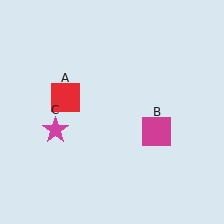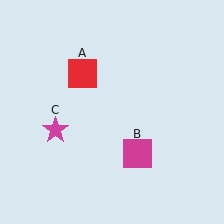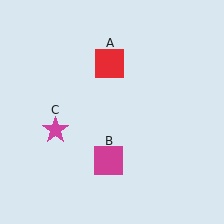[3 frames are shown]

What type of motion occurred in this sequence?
The red square (object A), magenta square (object B) rotated clockwise around the center of the scene.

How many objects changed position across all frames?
2 objects changed position: red square (object A), magenta square (object B).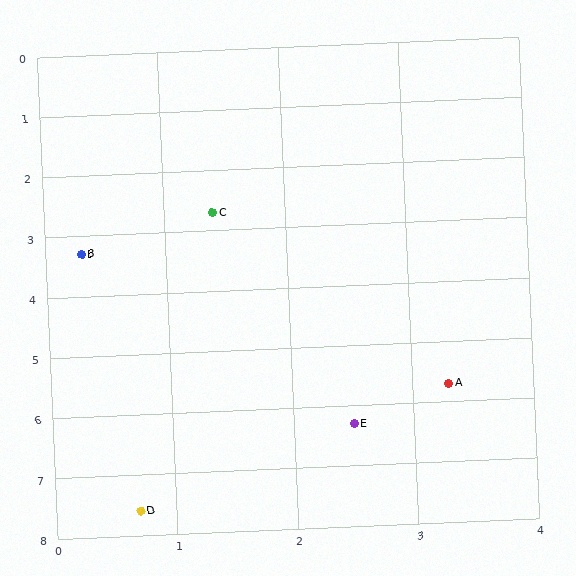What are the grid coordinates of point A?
Point A is at approximately (3.3, 5.7).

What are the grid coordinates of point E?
Point E is at approximately (2.5, 6.3).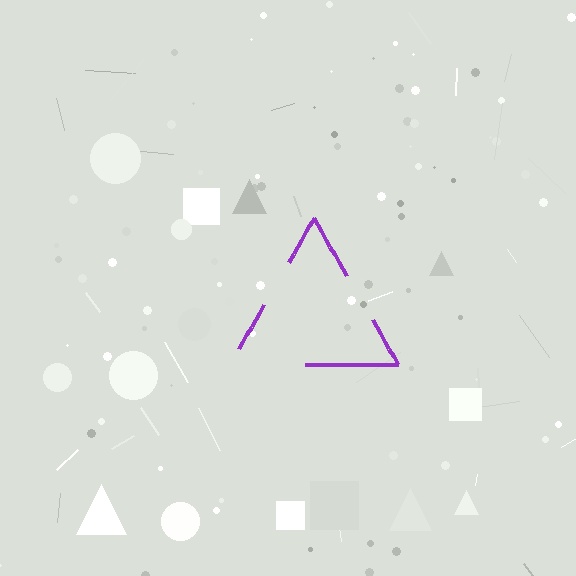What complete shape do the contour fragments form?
The contour fragments form a triangle.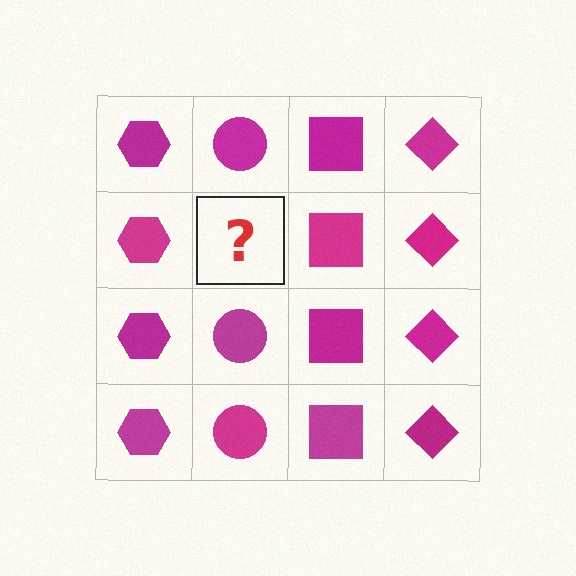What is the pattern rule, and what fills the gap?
The rule is that each column has a consistent shape. The gap should be filled with a magenta circle.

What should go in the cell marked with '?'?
The missing cell should contain a magenta circle.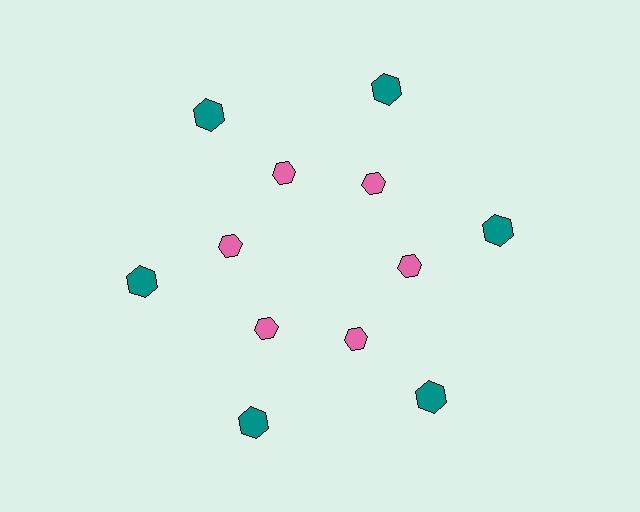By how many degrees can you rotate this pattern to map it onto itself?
The pattern maps onto itself every 60 degrees of rotation.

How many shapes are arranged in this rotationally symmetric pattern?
There are 12 shapes, arranged in 6 groups of 2.